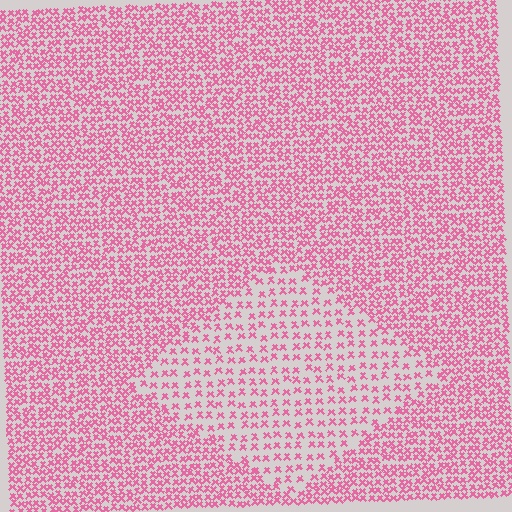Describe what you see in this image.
The image contains small pink elements arranged at two different densities. A diamond-shaped region is visible where the elements are less densely packed than the surrounding area.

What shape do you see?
I see a diamond.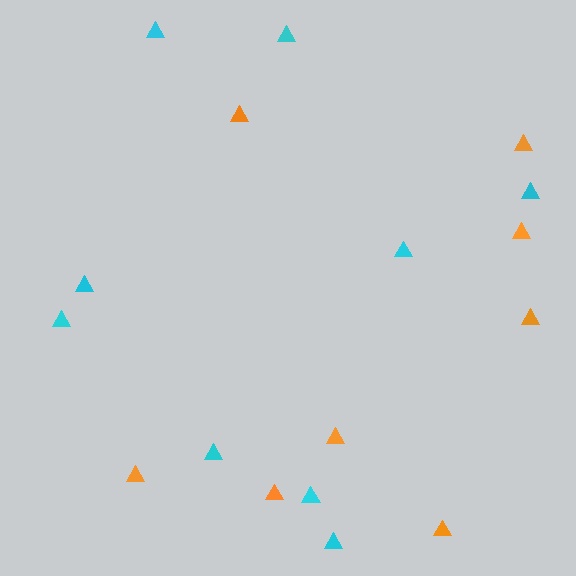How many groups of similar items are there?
There are 2 groups: one group of orange triangles (8) and one group of cyan triangles (9).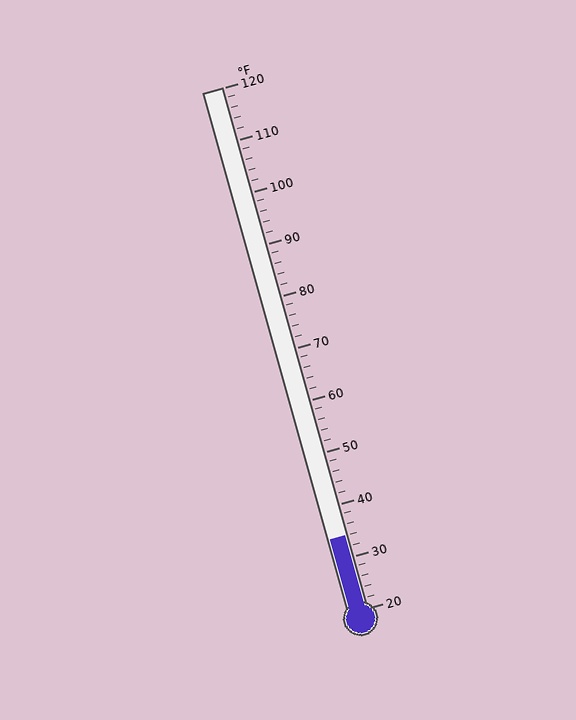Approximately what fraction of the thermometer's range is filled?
The thermometer is filled to approximately 15% of its range.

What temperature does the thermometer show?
The thermometer shows approximately 34°F.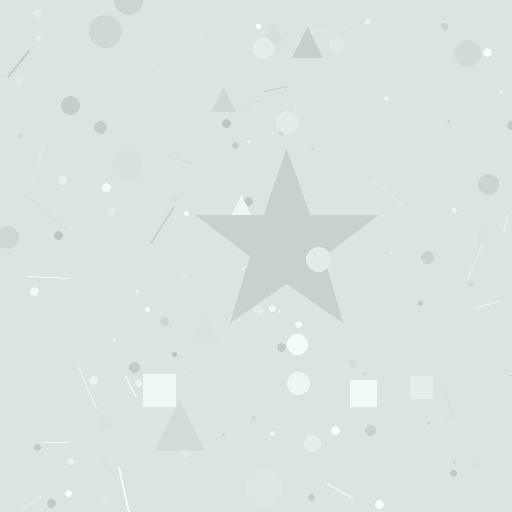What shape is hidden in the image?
A star is hidden in the image.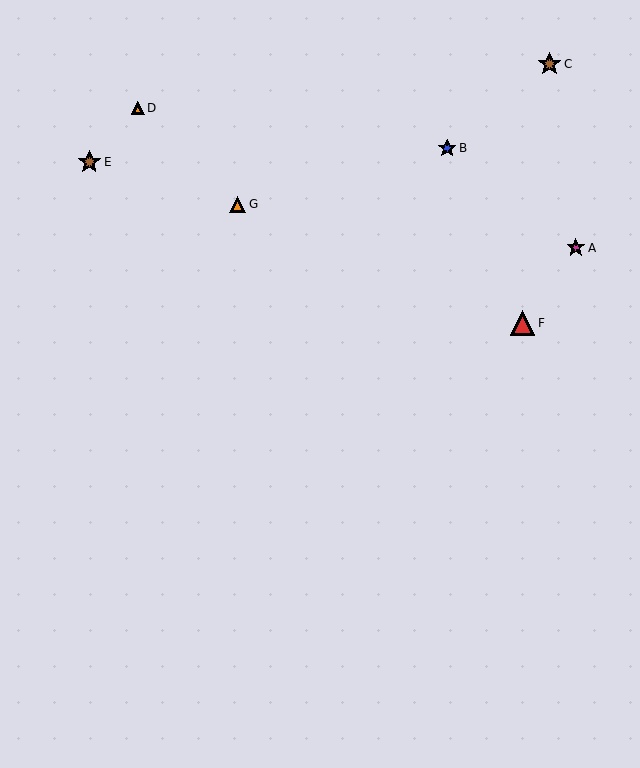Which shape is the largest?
The red triangle (labeled F) is the largest.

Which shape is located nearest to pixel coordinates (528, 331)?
The red triangle (labeled F) at (522, 323) is nearest to that location.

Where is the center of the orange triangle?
The center of the orange triangle is at (138, 108).